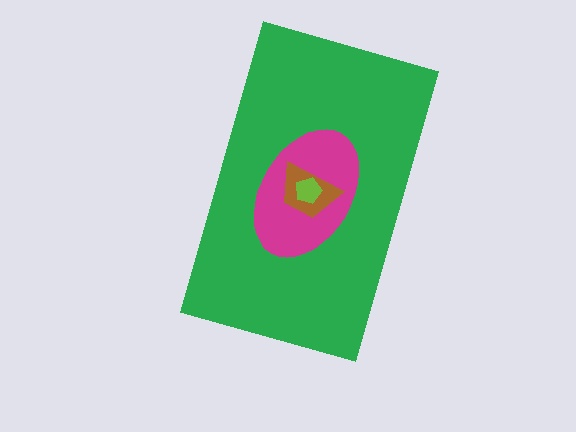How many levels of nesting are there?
4.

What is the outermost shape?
The green rectangle.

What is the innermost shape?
The lime pentagon.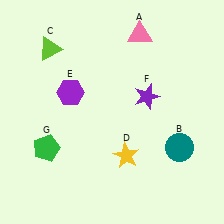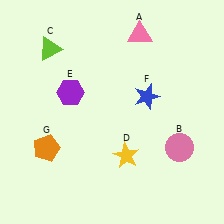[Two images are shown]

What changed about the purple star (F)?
In Image 1, F is purple. In Image 2, it changed to blue.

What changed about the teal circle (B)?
In Image 1, B is teal. In Image 2, it changed to pink.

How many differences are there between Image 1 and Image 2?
There are 3 differences between the two images.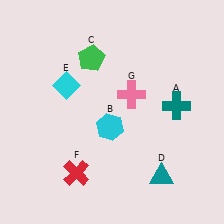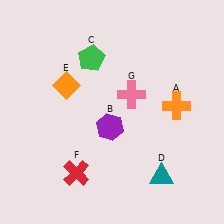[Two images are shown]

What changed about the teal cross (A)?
In Image 1, A is teal. In Image 2, it changed to orange.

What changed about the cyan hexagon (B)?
In Image 1, B is cyan. In Image 2, it changed to purple.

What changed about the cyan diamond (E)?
In Image 1, E is cyan. In Image 2, it changed to orange.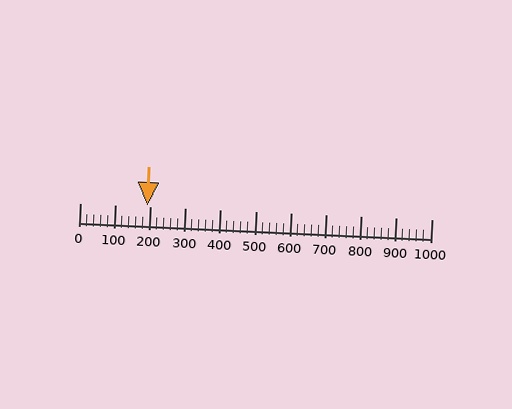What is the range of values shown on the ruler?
The ruler shows values from 0 to 1000.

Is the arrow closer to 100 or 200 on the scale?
The arrow is closer to 200.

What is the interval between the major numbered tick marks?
The major tick marks are spaced 100 units apart.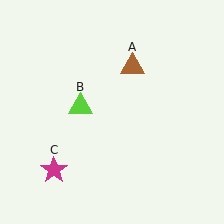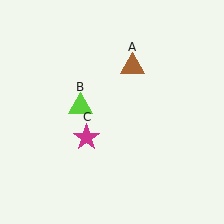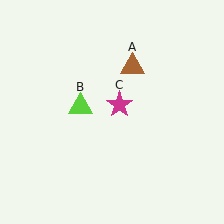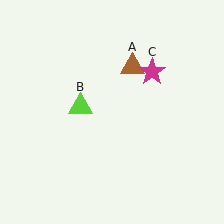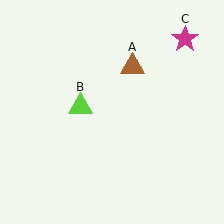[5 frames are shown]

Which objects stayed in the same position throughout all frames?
Brown triangle (object A) and lime triangle (object B) remained stationary.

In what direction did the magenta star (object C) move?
The magenta star (object C) moved up and to the right.